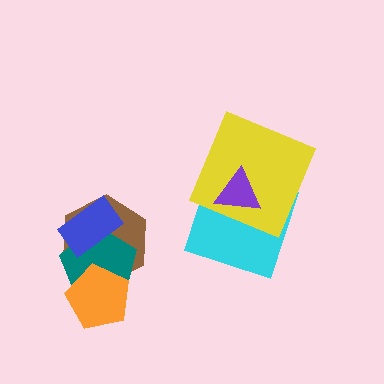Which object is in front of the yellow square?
The purple triangle is in front of the yellow square.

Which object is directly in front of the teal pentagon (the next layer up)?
The orange pentagon is directly in front of the teal pentagon.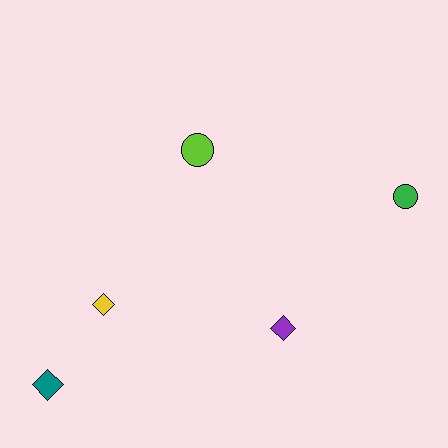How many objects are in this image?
There are 5 objects.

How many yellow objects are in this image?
There is 1 yellow object.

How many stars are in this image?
There are no stars.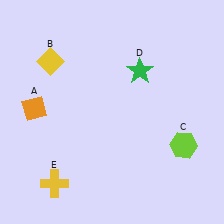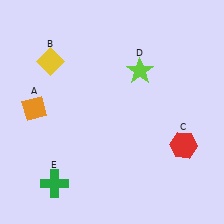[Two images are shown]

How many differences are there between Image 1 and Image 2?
There are 3 differences between the two images.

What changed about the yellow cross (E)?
In Image 1, E is yellow. In Image 2, it changed to green.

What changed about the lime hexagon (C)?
In Image 1, C is lime. In Image 2, it changed to red.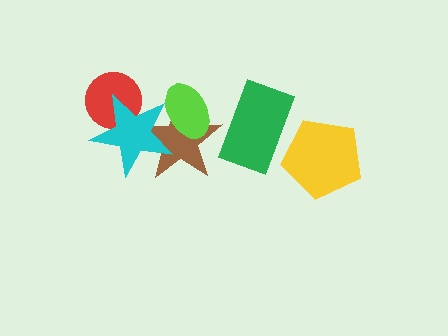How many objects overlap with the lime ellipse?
2 objects overlap with the lime ellipse.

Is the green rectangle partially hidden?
Yes, it is partially covered by another shape.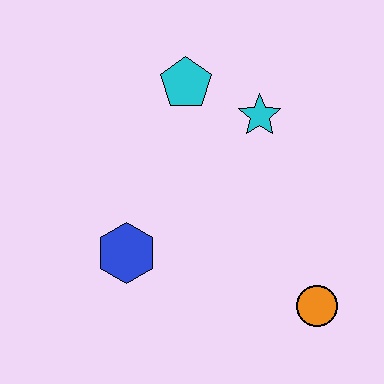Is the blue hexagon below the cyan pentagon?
Yes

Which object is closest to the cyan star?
The cyan pentagon is closest to the cyan star.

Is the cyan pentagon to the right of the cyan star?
No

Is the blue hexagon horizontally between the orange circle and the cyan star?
No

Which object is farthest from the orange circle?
The cyan pentagon is farthest from the orange circle.